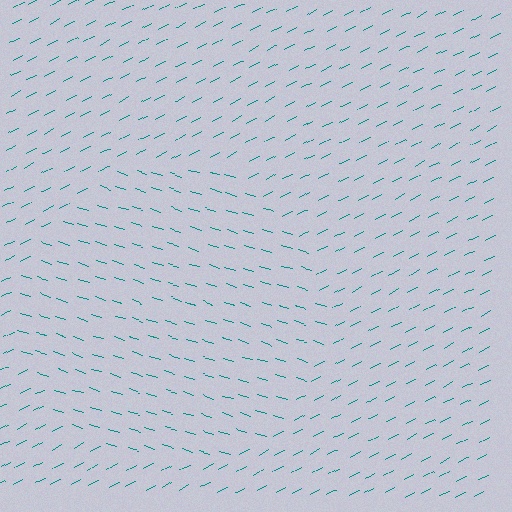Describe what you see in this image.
The image is filled with small teal line segments. A circle region in the image has lines oriented differently from the surrounding lines, creating a visible texture boundary.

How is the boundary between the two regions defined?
The boundary is defined purely by a change in line orientation (approximately 45 degrees difference). All lines are the same color and thickness.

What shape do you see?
I see a circle.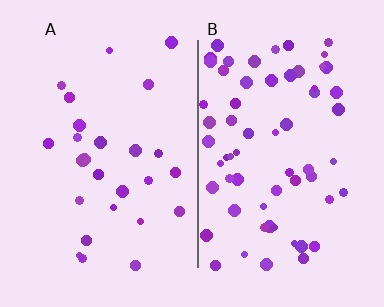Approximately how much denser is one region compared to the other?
Approximately 2.4× — region B over region A.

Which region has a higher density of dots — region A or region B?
B (the right).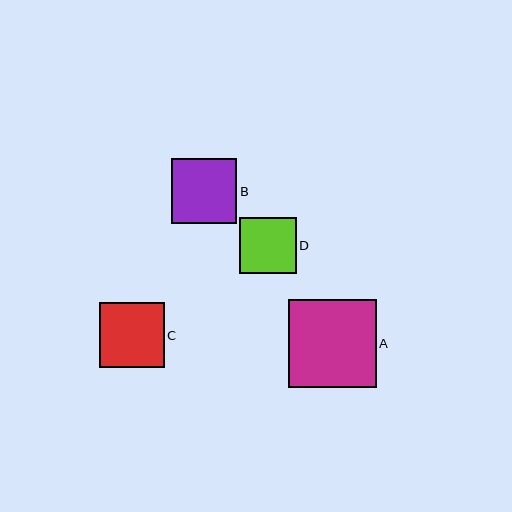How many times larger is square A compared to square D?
Square A is approximately 1.6 times the size of square D.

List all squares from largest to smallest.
From largest to smallest: A, B, C, D.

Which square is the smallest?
Square D is the smallest with a size of approximately 56 pixels.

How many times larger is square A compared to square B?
Square A is approximately 1.4 times the size of square B.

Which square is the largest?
Square A is the largest with a size of approximately 88 pixels.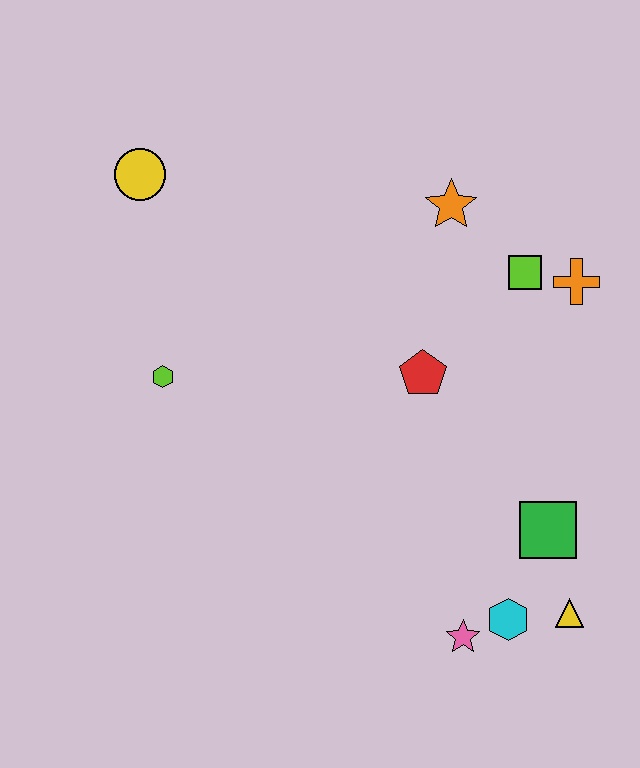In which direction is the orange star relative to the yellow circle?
The orange star is to the right of the yellow circle.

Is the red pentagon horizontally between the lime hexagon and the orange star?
Yes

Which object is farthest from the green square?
The yellow circle is farthest from the green square.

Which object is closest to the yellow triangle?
The cyan hexagon is closest to the yellow triangle.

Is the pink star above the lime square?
No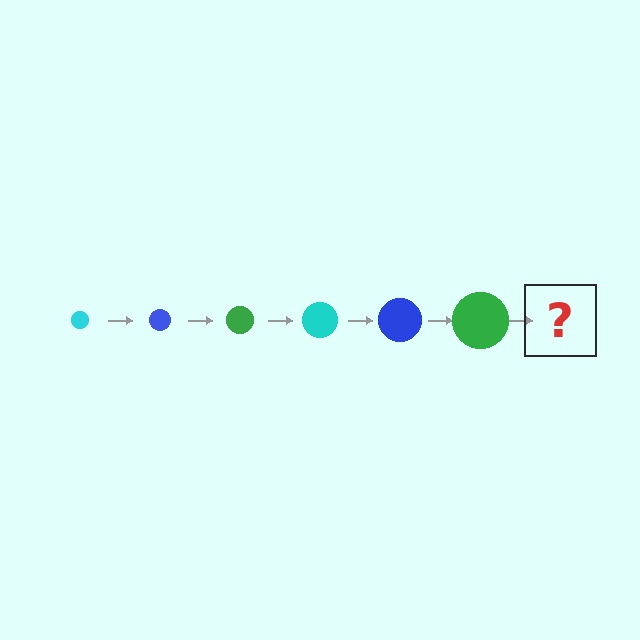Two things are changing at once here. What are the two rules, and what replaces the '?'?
The two rules are that the circle grows larger each step and the color cycles through cyan, blue, and green. The '?' should be a cyan circle, larger than the previous one.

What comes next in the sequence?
The next element should be a cyan circle, larger than the previous one.